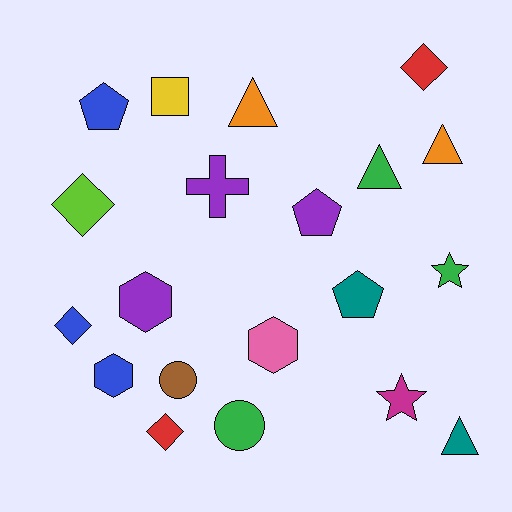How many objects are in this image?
There are 20 objects.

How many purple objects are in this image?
There are 3 purple objects.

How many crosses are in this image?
There is 1 cross.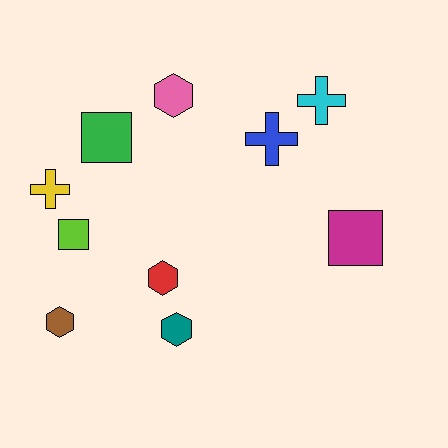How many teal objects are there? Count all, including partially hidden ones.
There is 1 teal object.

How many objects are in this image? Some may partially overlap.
There are 10 objects.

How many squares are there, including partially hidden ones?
There are 3 squares.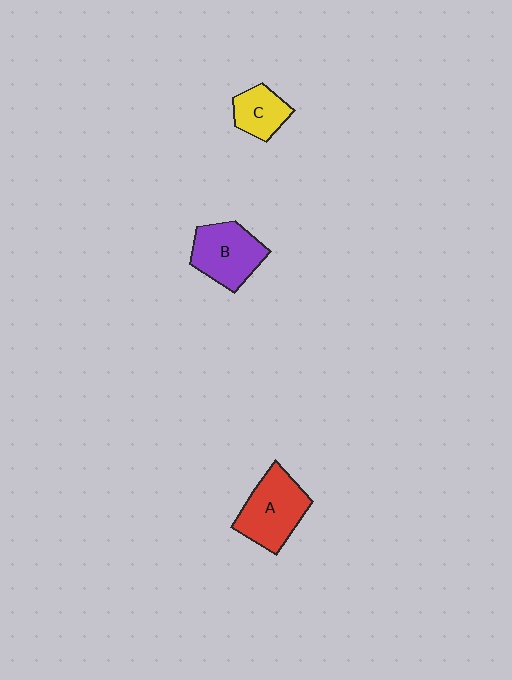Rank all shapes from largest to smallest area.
From largest to smallest: A (red), B (purple), C (yellow).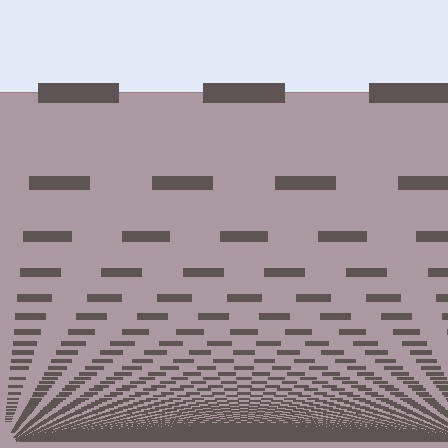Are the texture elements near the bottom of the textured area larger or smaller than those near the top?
Smaller. The gradient is inverted — elements near the bottom are smaller and denser.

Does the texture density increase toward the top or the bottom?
Density increases toward the bottom.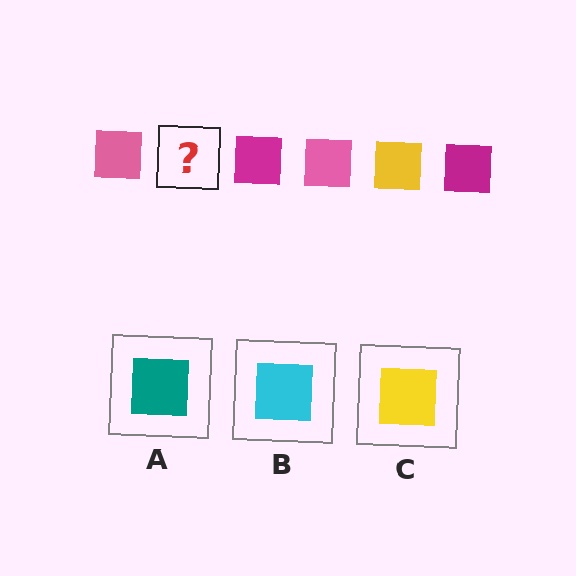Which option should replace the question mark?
Option C.